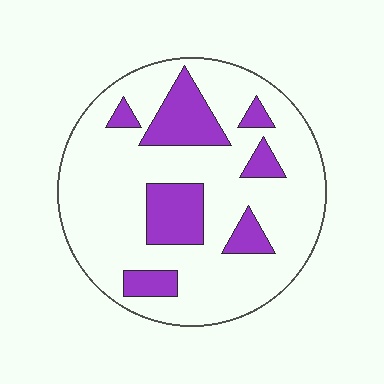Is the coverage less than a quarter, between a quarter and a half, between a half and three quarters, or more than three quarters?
Less than a quarter.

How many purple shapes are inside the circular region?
7.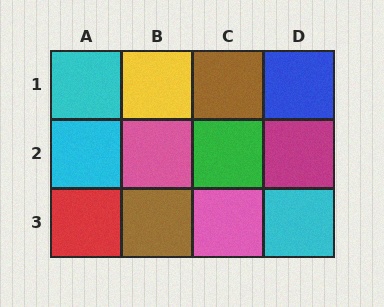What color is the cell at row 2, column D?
Magenta.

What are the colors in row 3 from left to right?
Red, brown, pink, cyan.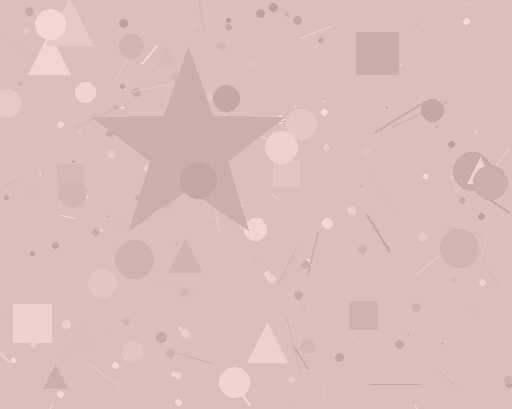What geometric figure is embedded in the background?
A star is embedded in the background.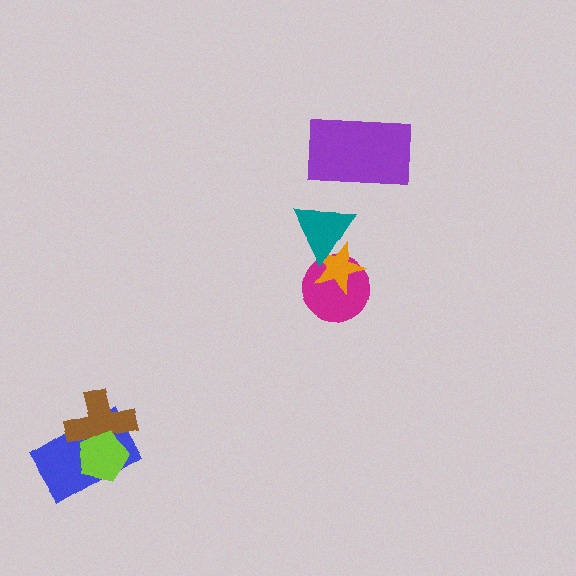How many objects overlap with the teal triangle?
2 objects overlap with the teal triangle.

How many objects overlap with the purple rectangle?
0 objects overlap with the purple rectangle.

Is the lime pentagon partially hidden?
No, no other shape covers it.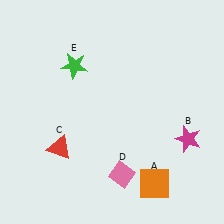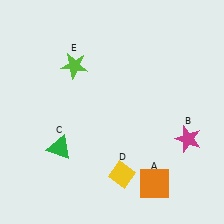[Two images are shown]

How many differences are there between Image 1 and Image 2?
There are 3 differences between the two images.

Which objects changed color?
C changed from red to green. D changed from pink to yellow. E changed from green to lime.